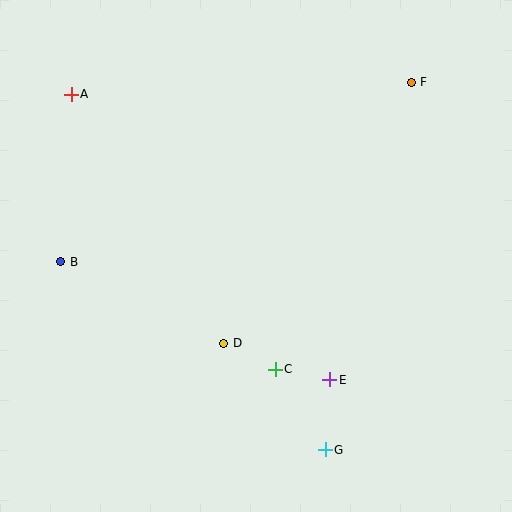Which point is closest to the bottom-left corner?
Point B is closest to the bottom-left corner.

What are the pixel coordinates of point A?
Point A is at (71, 94).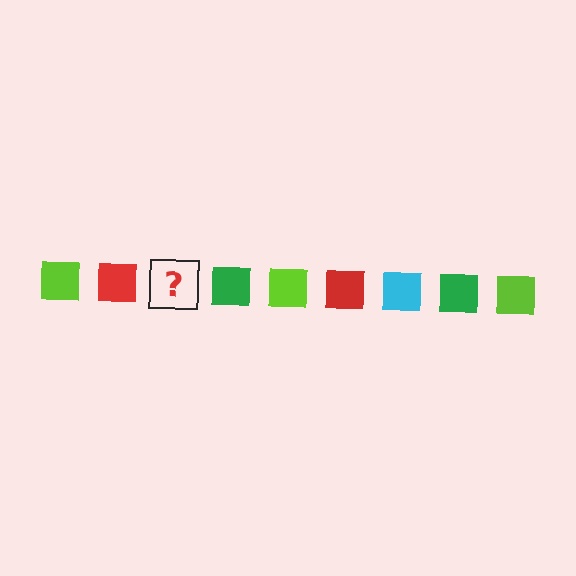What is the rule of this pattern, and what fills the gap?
The rule is that the pattern cycles through lime, red, cyan, green squares. The gap should be filled with a cyan square.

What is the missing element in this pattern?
The missing element is a cyan square.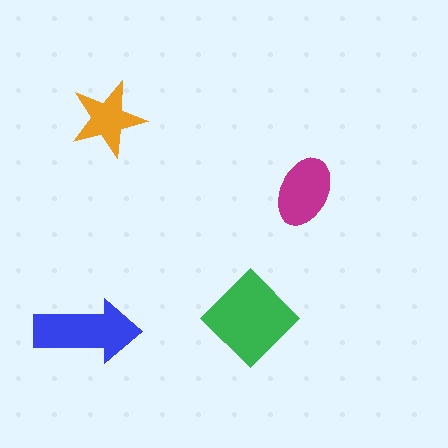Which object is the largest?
The green diamond.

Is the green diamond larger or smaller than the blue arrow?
Larger.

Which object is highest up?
The orange star is topmost.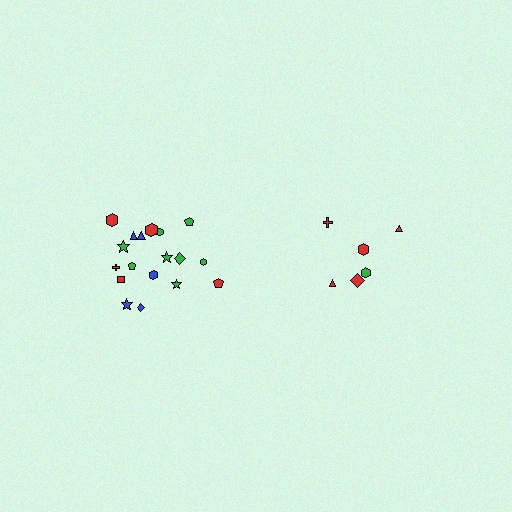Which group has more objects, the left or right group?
The left group.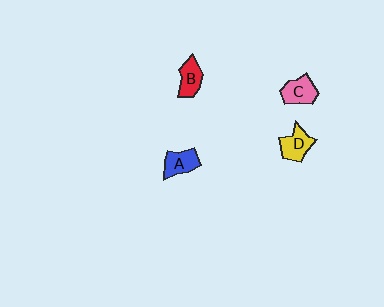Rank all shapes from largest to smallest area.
From largest to smallest: D (yellow), C (pink), A (blue), B (red).